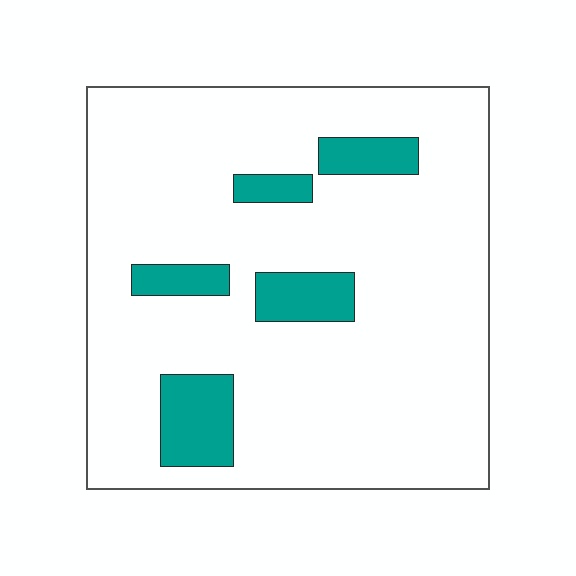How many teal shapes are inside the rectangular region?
5.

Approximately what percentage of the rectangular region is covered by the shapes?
Approximately 15%.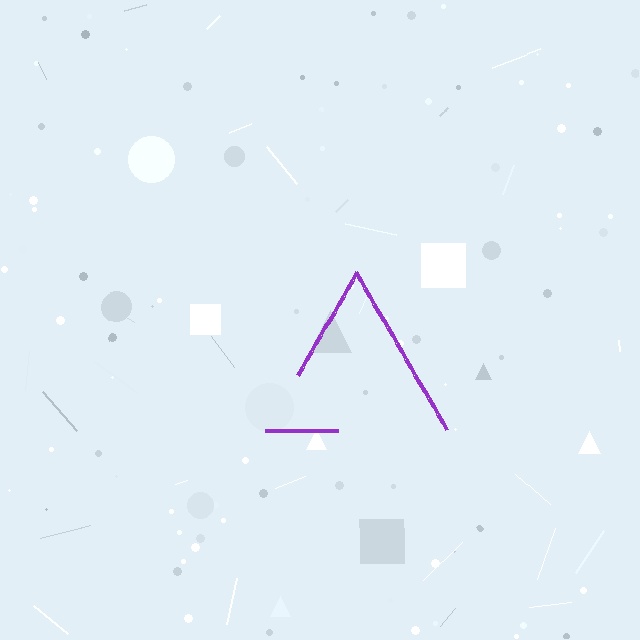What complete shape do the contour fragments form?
The contour fragments form a triangle.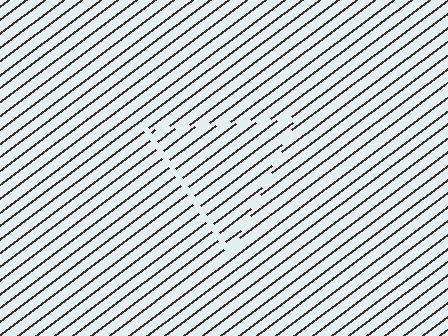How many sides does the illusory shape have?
3 sides — the line-ends trace a triangle.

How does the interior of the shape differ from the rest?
The interior of the shape contains the same grating, shifted by half a period — the contour is defined by the phase discontinuity where line-ends from the inner and outer gratings abut.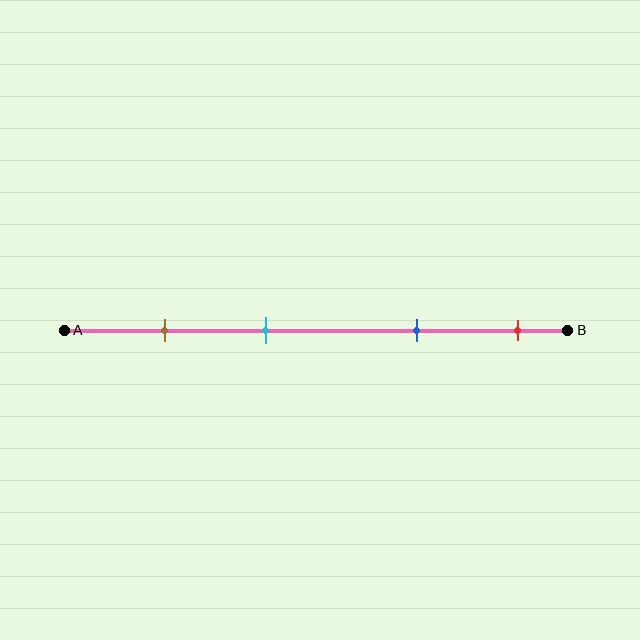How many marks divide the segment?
There are 4 marks dividing the segment.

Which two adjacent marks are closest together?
The brown and cyan marks are the closest adjacent pair.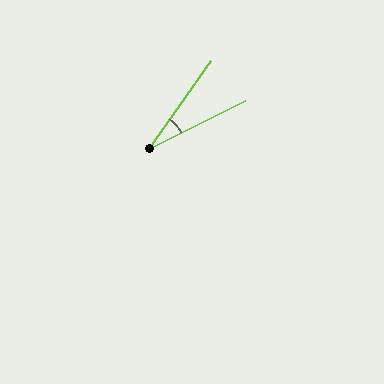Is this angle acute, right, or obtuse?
It is acute.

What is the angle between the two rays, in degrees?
Approximately 28 degrees.